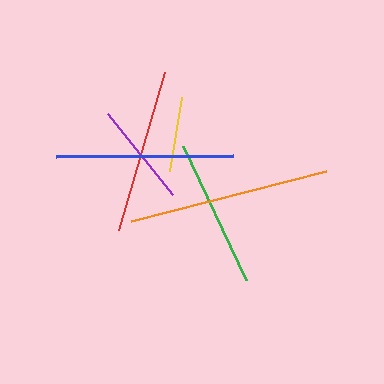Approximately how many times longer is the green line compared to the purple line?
The green line is approximately 1.4 times the length of the purple line.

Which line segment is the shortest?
The yellow line is the shortest at approximately 75 pixels.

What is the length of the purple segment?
The purple segment is approximately 104 pixels long.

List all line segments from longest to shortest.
From longest to shortest: orange, blue, red, green, purple, yellow.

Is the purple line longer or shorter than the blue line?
The blue line is longer than the purple line.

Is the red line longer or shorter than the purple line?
The red line is longer than the purple line.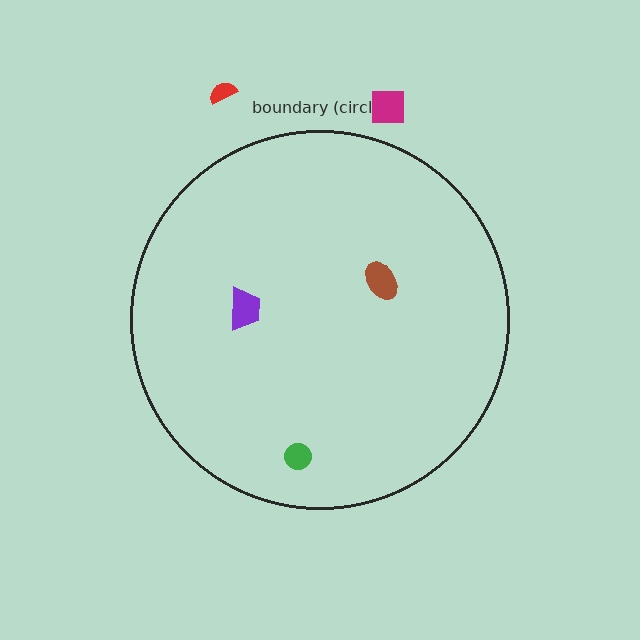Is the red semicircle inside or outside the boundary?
Outside.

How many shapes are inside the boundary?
3 inside, 2 outside.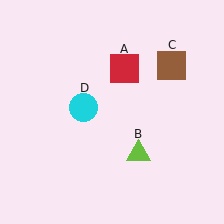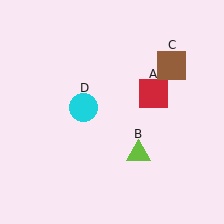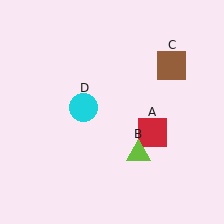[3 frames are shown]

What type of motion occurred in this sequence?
The red square (object A) rotated clockwise around the center of the scene.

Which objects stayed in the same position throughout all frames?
Lime triangle (object B) and brown square (object C) and cyan circle (object D) remained stationary.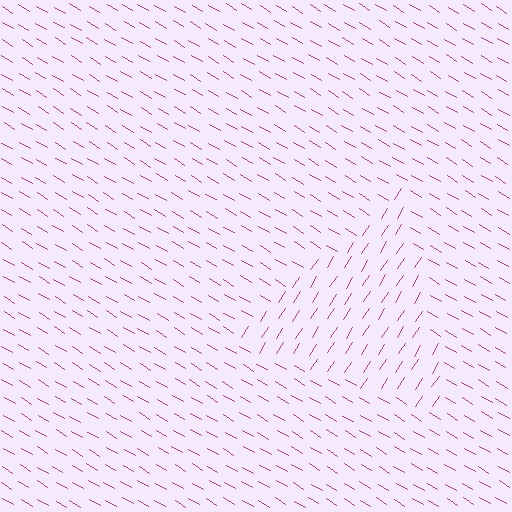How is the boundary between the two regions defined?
The boundary is defined purely by a change in line orientation (approximately 88 degrees difference). All lines are the same color and thickness.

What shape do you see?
I see a triangle.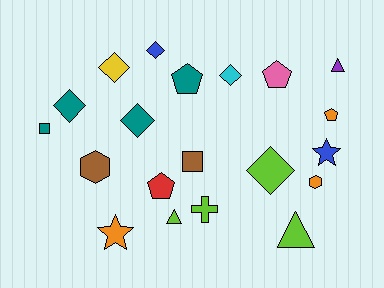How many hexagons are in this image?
There are 2 hexagons.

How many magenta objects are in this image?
There are no magenta objects.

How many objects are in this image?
There are 20 objects.